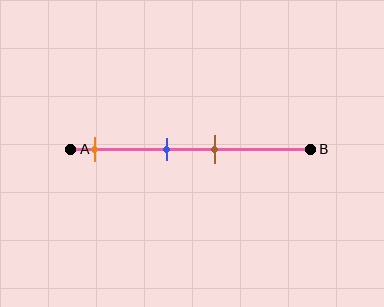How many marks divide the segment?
There are 3 marks dividing the segment.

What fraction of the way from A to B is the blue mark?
The blue mark is approximately 40% (0.4) of the way from A to B.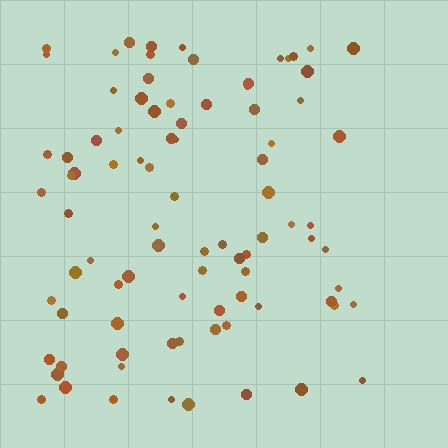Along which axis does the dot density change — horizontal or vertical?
Horizontal.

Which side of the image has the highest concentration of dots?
The left.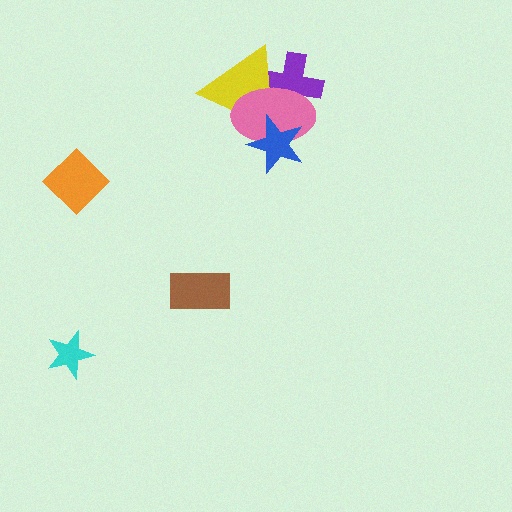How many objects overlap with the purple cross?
2 objects overlap with the purple cross.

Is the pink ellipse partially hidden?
Yes, it is partially covered by another shape.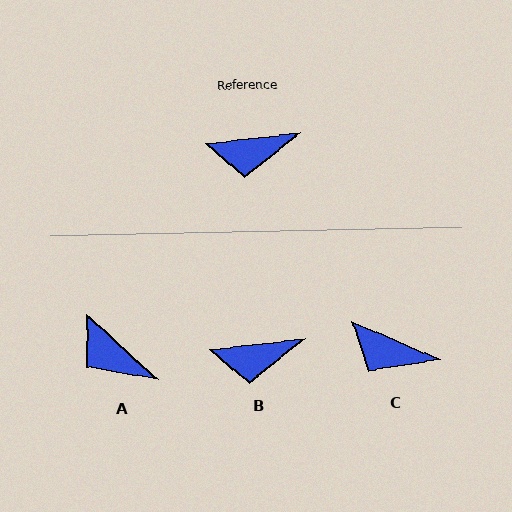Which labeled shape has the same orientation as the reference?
B.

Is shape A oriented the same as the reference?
No, it is off by about 49 degrees.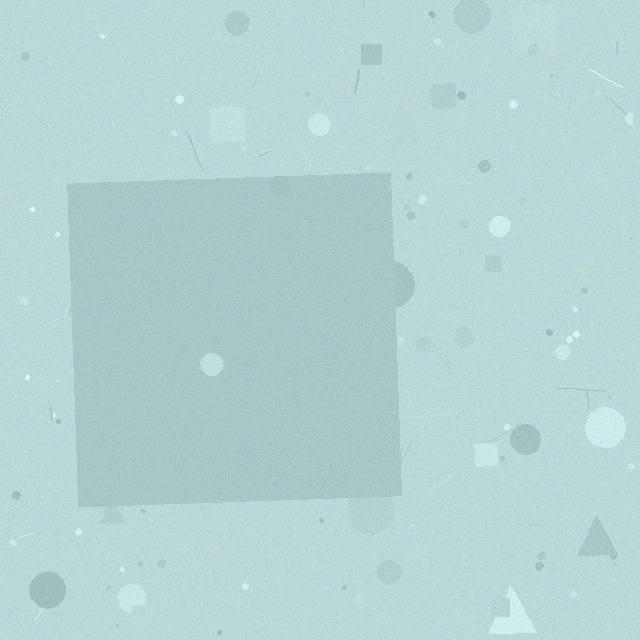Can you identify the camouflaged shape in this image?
The camouflaged shape is a square.